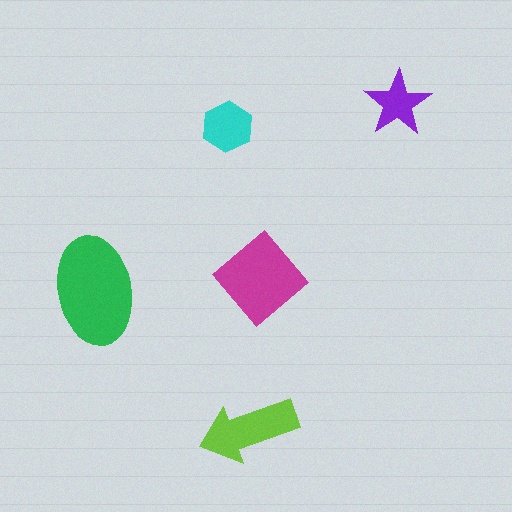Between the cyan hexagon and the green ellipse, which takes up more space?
The green ellipse.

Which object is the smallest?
The purple star.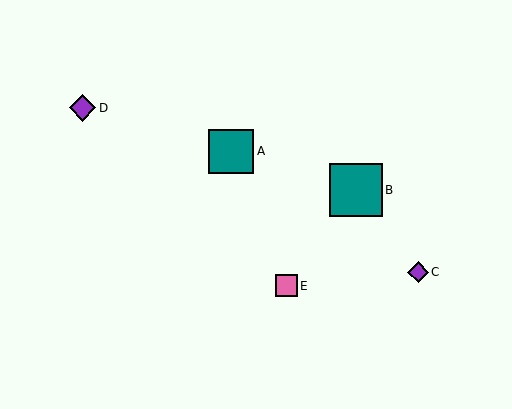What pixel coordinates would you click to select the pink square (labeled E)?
Click at (286, 286) to select the pink square E.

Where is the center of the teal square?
The center of the teal square is at (356, 190).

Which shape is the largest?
The teal square (labeled B) is the largest.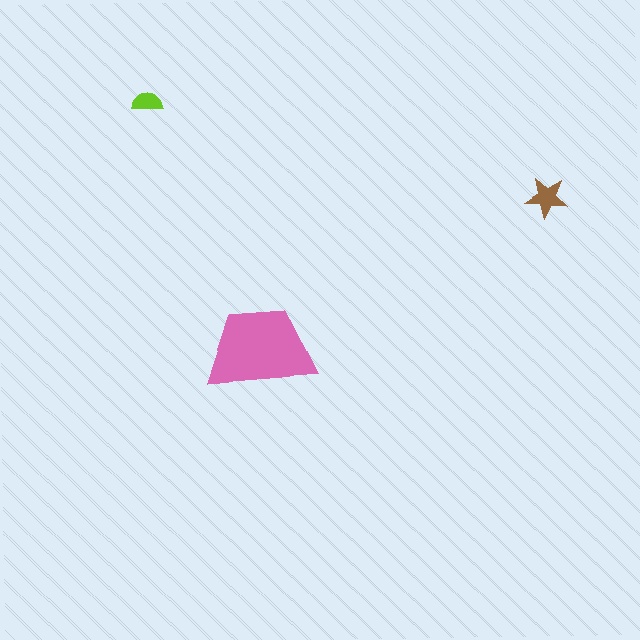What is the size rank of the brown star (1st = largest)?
2nd.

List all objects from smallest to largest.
The lime semicircle, the brown star, the pink trapezoid.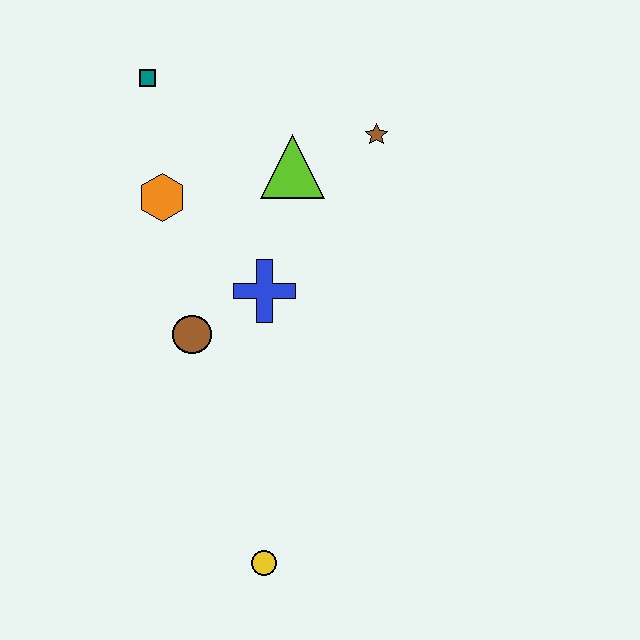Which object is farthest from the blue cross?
The yellow circle is farthest from the blue cross.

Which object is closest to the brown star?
The lime triangle is closest to the brown star.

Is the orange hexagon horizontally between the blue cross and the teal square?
Yes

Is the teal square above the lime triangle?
Yes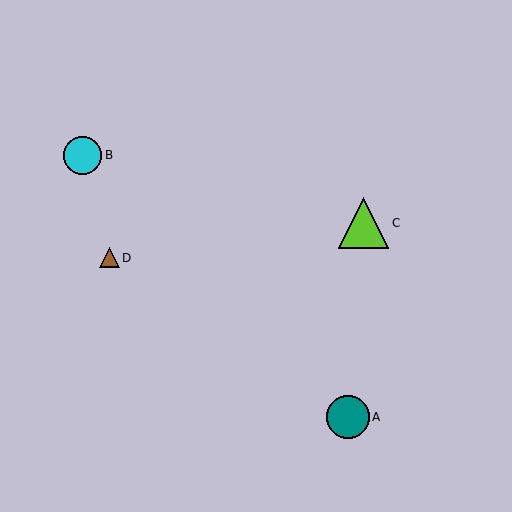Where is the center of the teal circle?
The center of the teal circle is at (348, 417).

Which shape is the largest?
The lime triangle (labeled C) is the largest.